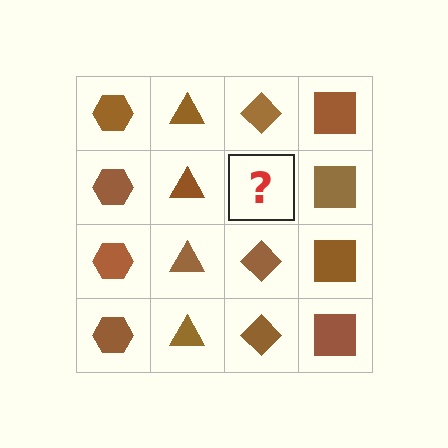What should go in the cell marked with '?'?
The missing cell should contain a brown diamond.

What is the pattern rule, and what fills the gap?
The rule is that each column has a consistent shape. The gap should be filled with a brown diamond.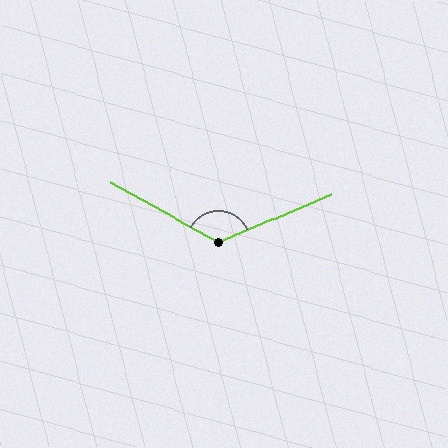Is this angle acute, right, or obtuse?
It is obtuse.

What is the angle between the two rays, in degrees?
Approximately 128 degrees.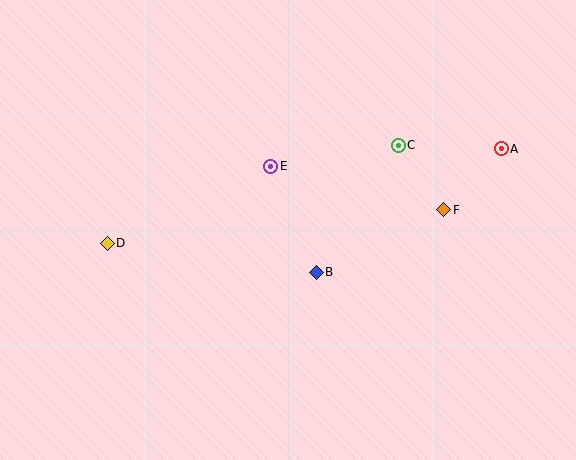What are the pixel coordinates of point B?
Point B is at (316, 272).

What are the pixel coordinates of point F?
Point F is at (444, 210).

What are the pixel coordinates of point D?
Point D is at (107, 243).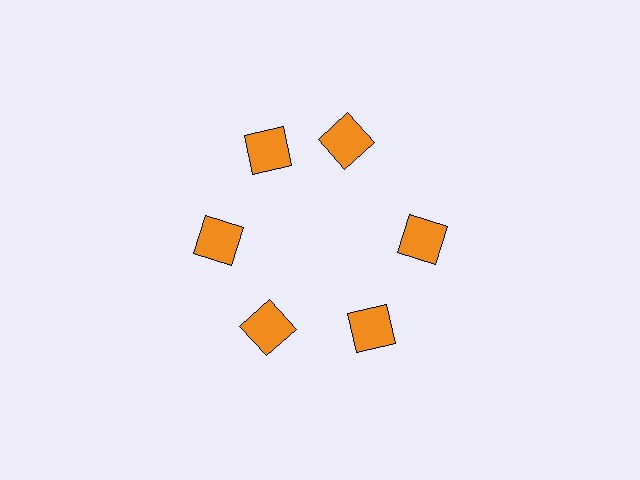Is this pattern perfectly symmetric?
No. The 6 orange squares are arranged in a ring, but one element near the 1 o'clock position is rotated out of alignment along the ring, breaking the 6-fold rotational symmetry.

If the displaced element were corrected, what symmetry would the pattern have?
It would have 6-fold rotational symmetry — the pattern would map onto itself every 60 degrees.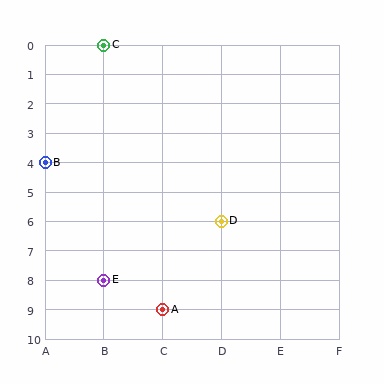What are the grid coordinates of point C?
Point C is at grid coordinates (B, 0).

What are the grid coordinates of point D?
Point D is at grid coordinates (D, 6).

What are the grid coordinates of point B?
Point B is at grid coordinates (A, 4).